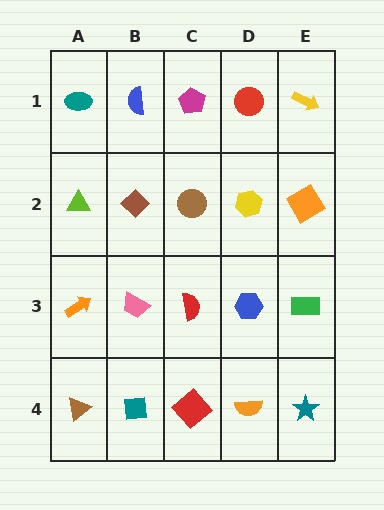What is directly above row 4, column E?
A green rectangle.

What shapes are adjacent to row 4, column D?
A blue hexagon (row 3, column D), a red diamond (row 4, column C), a teal star (row 4, column E).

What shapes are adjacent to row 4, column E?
A green rectangle (row 3, column E), an orange semicircle (row 4, column D).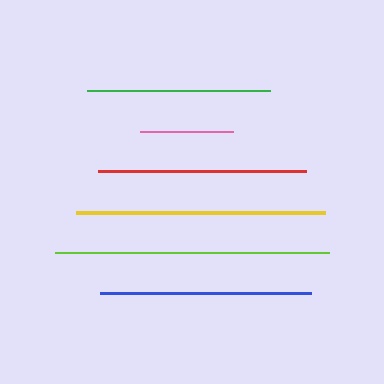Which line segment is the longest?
The lime line is the longest at approximately 275 pixels.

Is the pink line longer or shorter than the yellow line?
The yellow line is longer than the pink line.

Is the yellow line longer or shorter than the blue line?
The yellow line is longer than the blue line.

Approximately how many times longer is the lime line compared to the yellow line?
The lime line is approximately 1.1 times the length of the yellow line.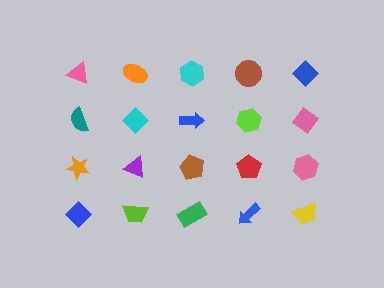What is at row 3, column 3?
A brown pentagon.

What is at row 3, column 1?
An orange star.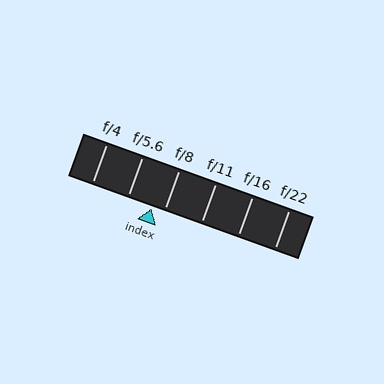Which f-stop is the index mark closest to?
The index mark is closest to f/8.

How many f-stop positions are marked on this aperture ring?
There are 6 f-stop positions marked.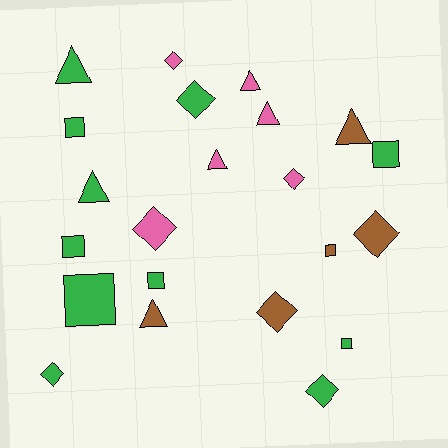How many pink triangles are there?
There are 3 pink triangles.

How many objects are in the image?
There are 22 objects.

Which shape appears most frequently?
Diamond, with 8 objects.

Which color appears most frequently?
Green, with 11 objects.